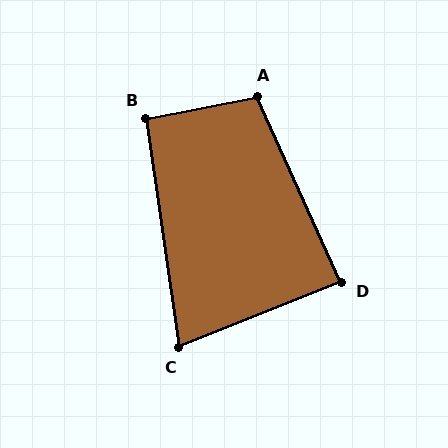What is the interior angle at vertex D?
Approximately 87 degrees (approximately right).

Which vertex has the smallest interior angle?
C, at approximately 77 degrees.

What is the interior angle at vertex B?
Approximately 93 degrees (approximately right).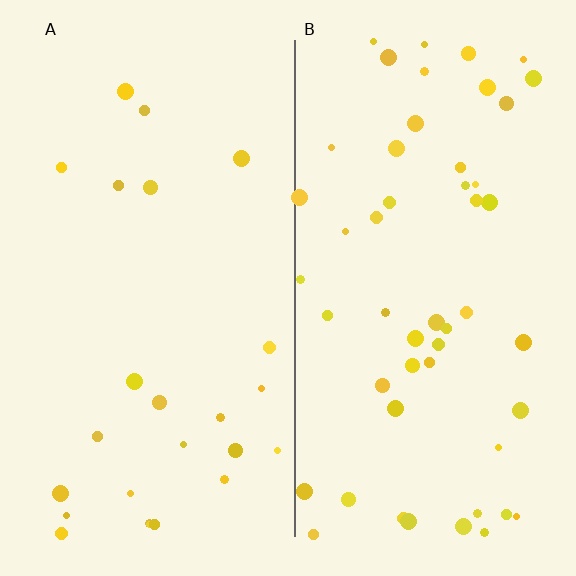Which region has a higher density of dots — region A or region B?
B (the right).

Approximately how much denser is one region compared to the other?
Approximately 2.1× — region B over region A.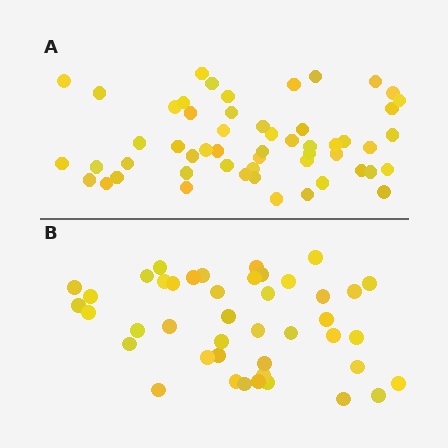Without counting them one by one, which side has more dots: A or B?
Region A (the top region) has more dots.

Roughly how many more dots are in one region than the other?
Region A has roughly 12 or so more dots than region B.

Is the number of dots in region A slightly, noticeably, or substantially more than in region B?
Region A has noticeably more, but not dramatically so. The ratio is roughly 1.3 to 1.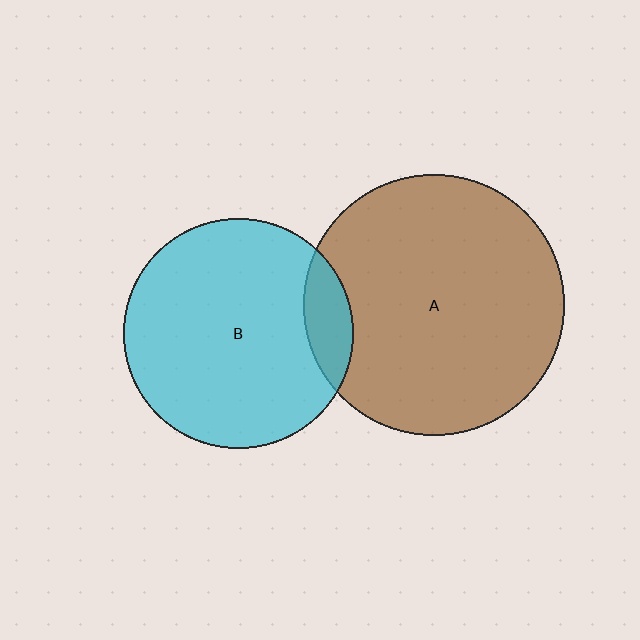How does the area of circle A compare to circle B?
Approximately 1.3 times.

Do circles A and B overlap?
Yes.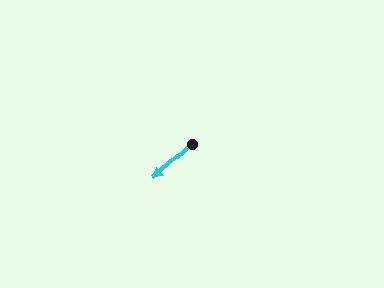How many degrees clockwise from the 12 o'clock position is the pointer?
Approximately 228 degrees.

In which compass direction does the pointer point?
Southwest.